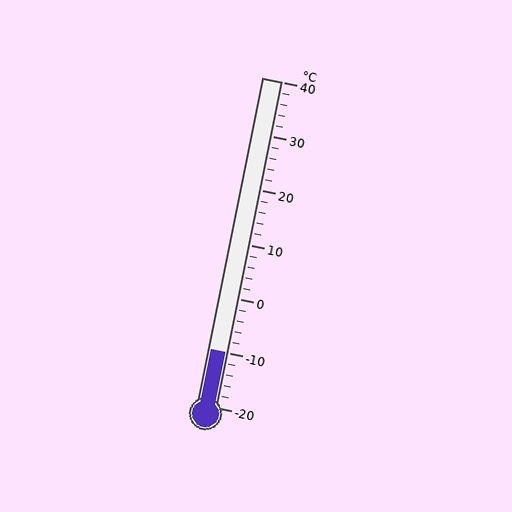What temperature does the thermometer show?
The thermometer shows approximately -10°C.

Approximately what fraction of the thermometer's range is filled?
The thermometer is filled to approximately 15% of its range.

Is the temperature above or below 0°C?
The temperature is below 0°C.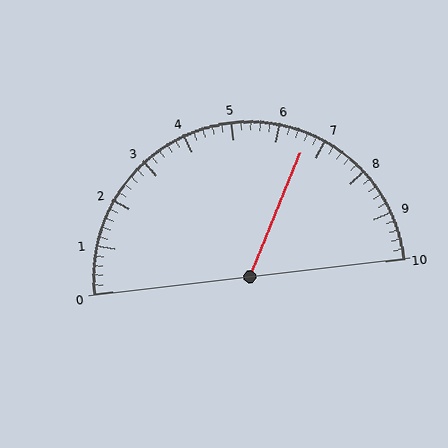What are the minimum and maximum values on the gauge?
The gauge ranges from 0 to 10.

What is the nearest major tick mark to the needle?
The nearest major tick mark is 7.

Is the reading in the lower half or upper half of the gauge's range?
The reading is in the upper half of the range (0 to 10).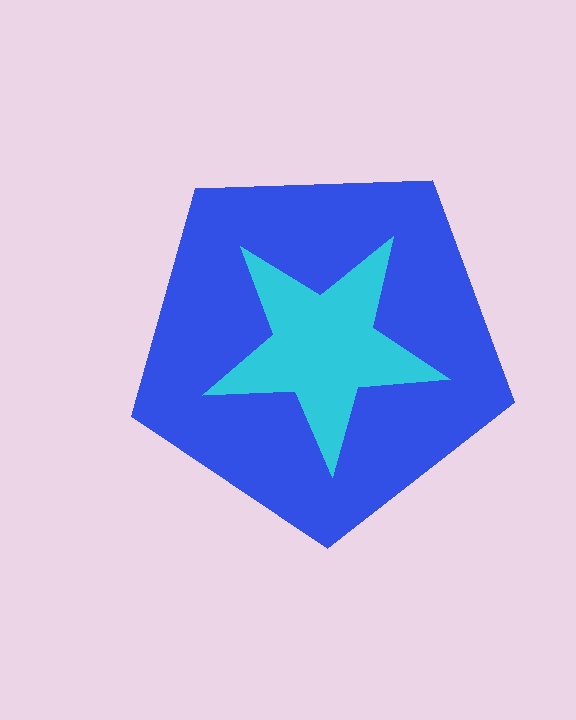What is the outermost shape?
The blue pentagon.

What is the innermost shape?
The cyan star.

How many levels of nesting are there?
2.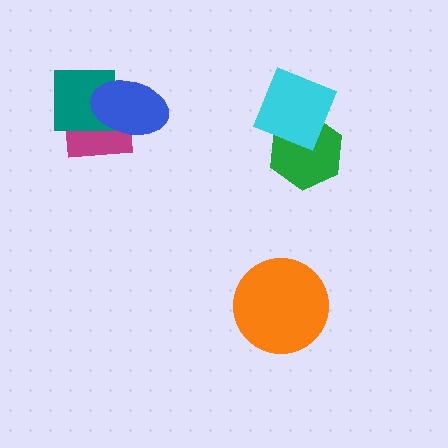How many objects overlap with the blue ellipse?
2 objects overlap with the blue ellipse.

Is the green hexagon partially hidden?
Yes, it is partially covered by another shape.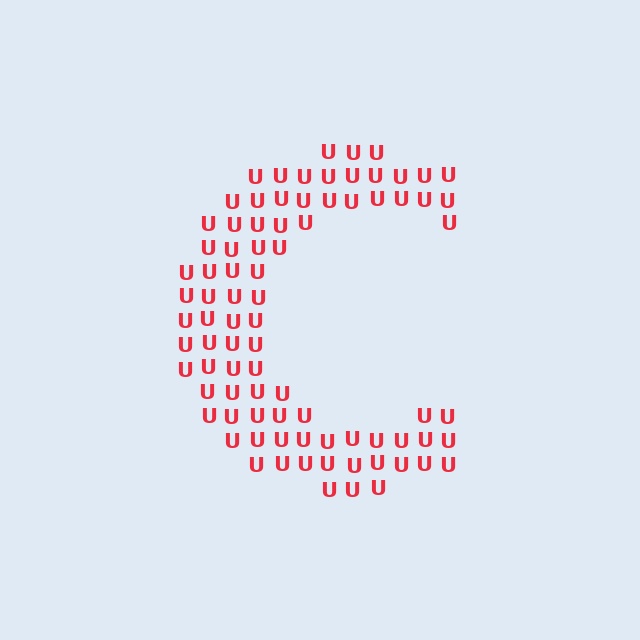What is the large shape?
The large shape is the letter C.